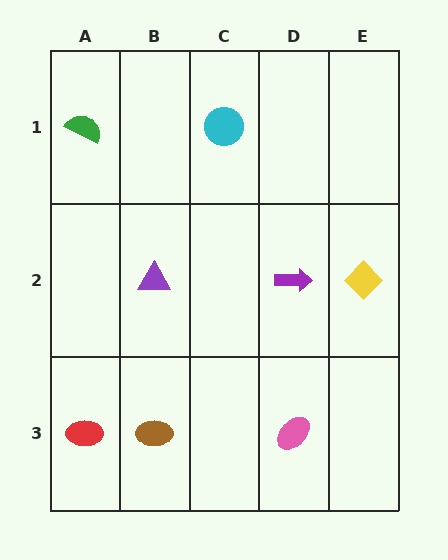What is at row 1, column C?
A cyan circle.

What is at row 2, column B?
A purple triangle.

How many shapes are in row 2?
3 shapes.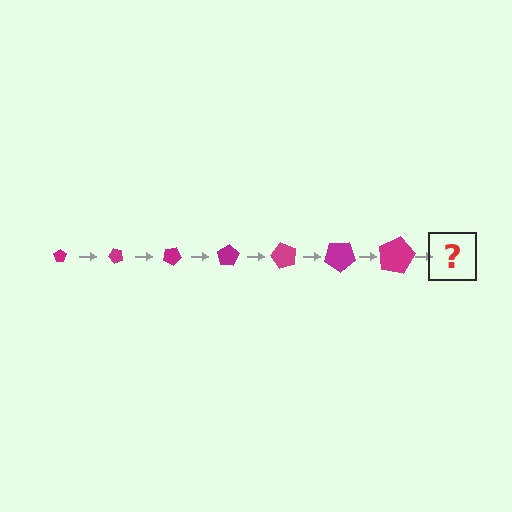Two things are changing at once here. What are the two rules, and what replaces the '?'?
The two rules are that the pentagon grows larger each step and it rotates 50 degrees each step. The '?' should be a pentagon, larger than the previous one and rotated 350 degrees from the start.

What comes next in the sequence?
The next element should be a pentagon, larger than the previous one and rotated 350 degrees from the start.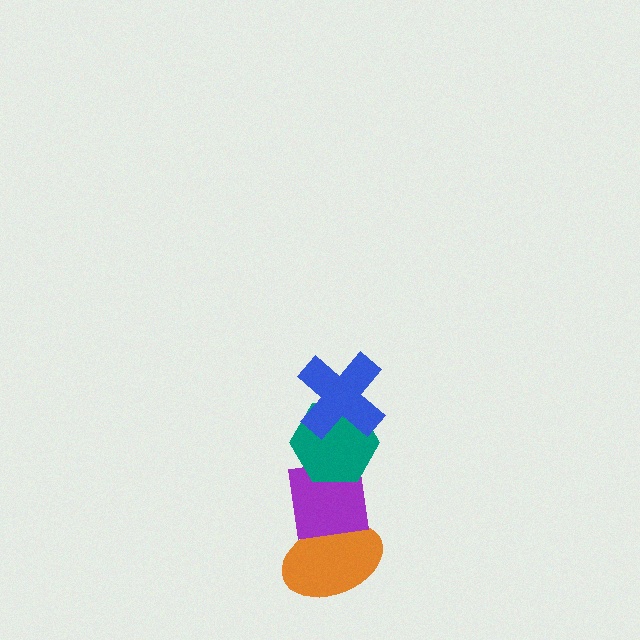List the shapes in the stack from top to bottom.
From top to bottom: the blue cross, the teal hexagon, the purple square, the orange ellipse.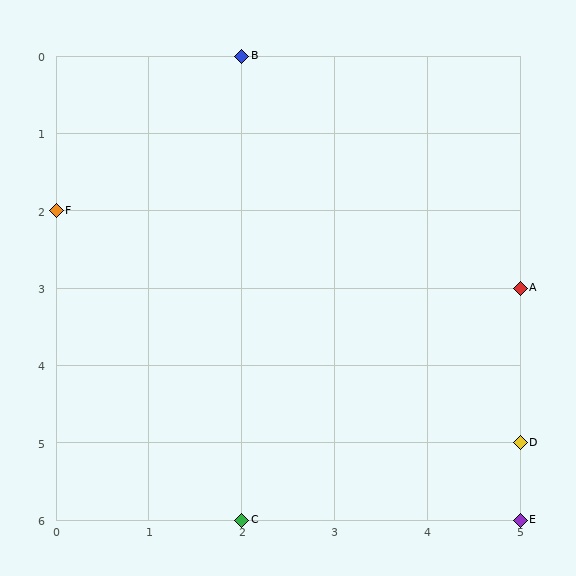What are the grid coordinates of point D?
Point D is at grid coordinates (5, 5).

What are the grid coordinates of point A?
Point A is at grid coordinates (5, 3).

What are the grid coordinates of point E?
Point E is at grid coordinates (5, 6).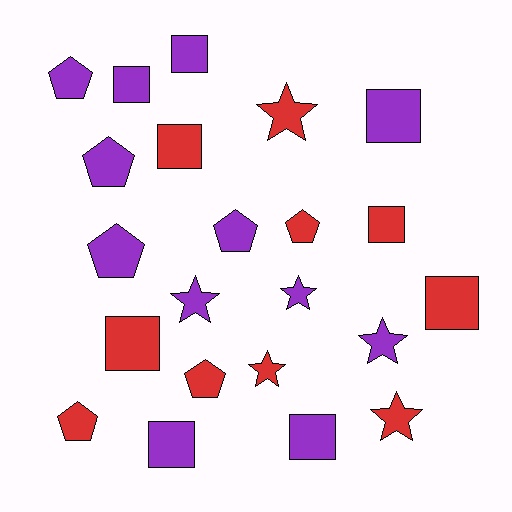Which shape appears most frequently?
Square, with 9 objects.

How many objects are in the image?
There are 22 objects.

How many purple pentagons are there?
There are 4 purple pentagons.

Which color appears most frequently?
Purple, with 12 objects.